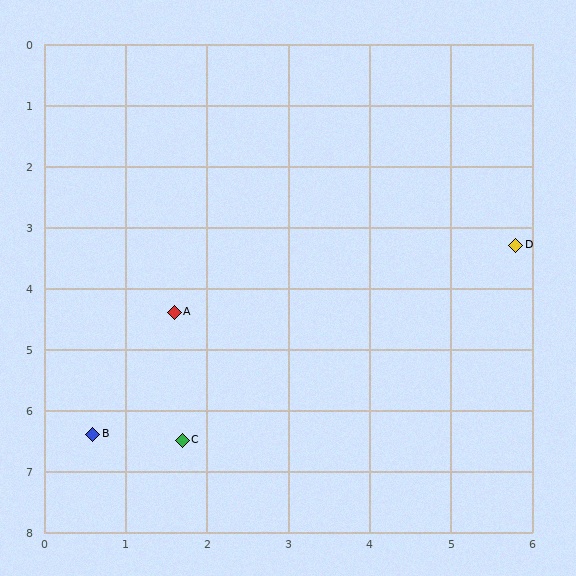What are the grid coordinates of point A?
Point A is at approximately (1.6, 4.4).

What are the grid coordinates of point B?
Point B is at approximately (0.6, 6.4).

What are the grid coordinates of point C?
Point C is at approximately (1.7, 6.5).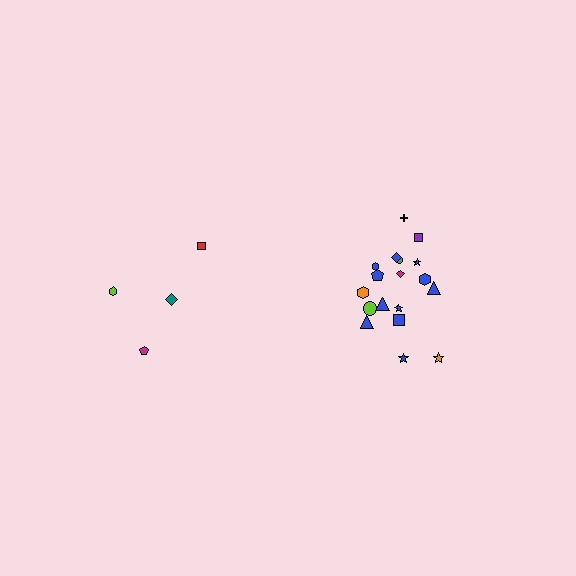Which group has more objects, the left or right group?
The right group.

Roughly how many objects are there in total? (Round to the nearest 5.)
Roughly 20 objects in total.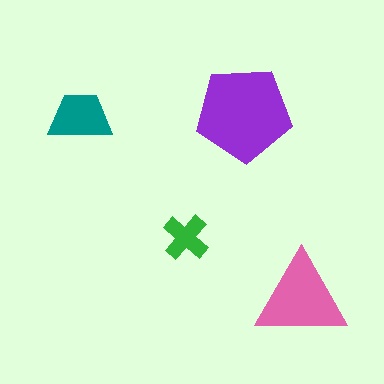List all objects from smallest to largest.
The green cross, the teal trapezoid, the pink triangle, the purple pentagon.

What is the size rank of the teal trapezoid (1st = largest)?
3rd.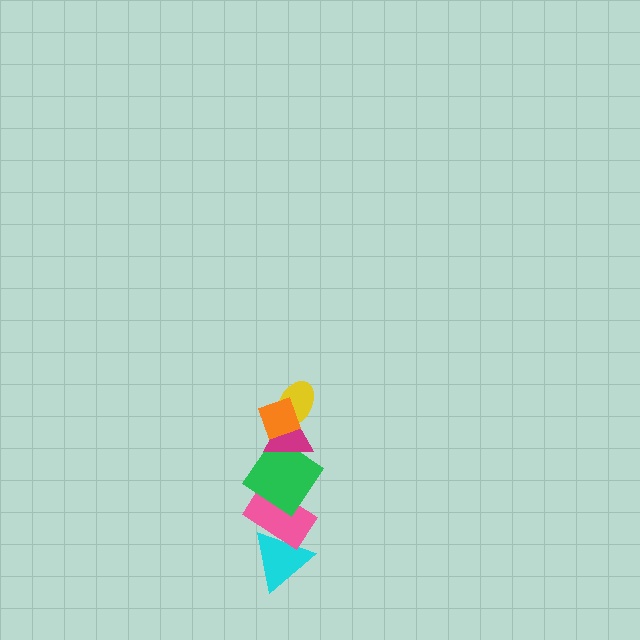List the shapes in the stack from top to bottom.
From top to bottom: the orange diamond, the yellow ellipse, the magenta triangle, the green diamond, the pink rectangle, the cyan triangle.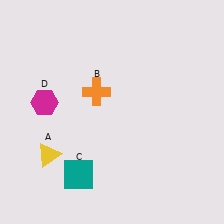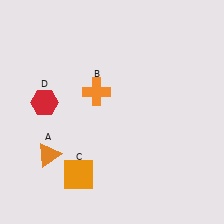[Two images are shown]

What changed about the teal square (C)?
In Image 1, C is teal. In Image 2, it changed to orange.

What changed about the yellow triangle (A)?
In Image 1, A is yellow. In Image 2, it changed to orange.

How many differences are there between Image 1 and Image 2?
There are 3 differences between the two images.